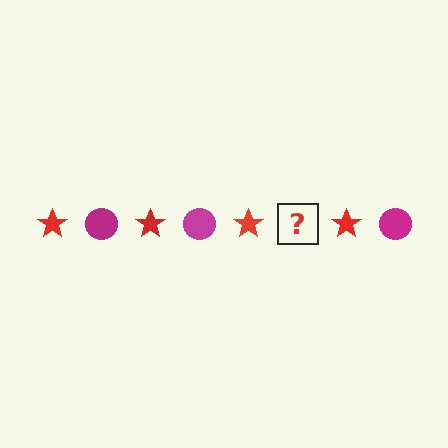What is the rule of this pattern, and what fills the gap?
The rule is that the pattern alternates between red star and magenta circle. The gap should be filled with a magenta circle.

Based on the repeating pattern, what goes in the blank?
The blank should be a magenta circle.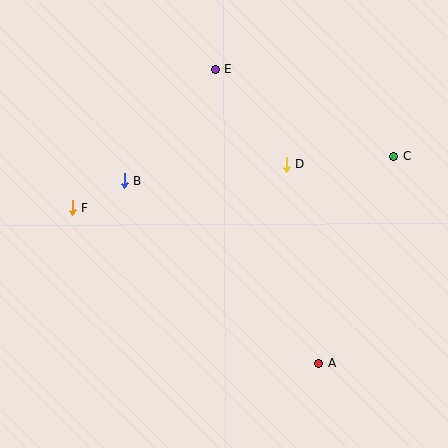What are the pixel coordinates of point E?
Point E is at (215, 69).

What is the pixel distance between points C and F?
The distance between C and F is 326 pixels.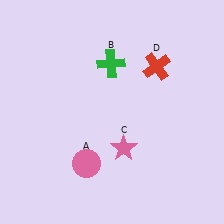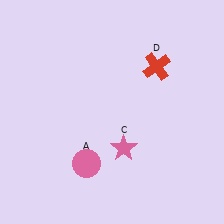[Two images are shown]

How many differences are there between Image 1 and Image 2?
There is 1 difference between the two images.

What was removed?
The green cross (B) was removed in Image 2.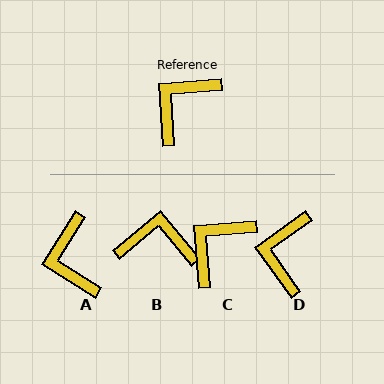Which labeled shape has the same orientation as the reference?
C.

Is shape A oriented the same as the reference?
No, it is off by about 54 degrees.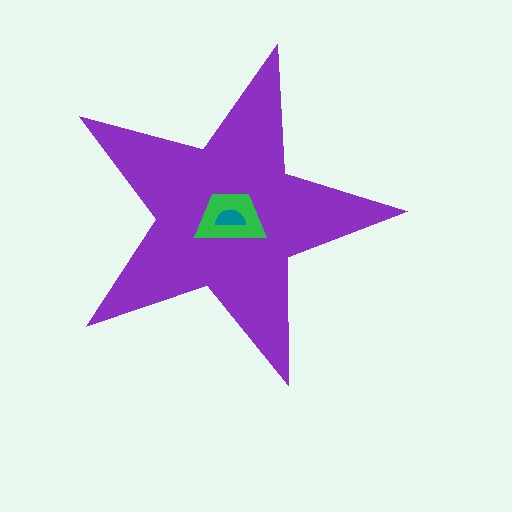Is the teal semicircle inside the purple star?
Yes.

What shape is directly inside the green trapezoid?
The teal semicircle.